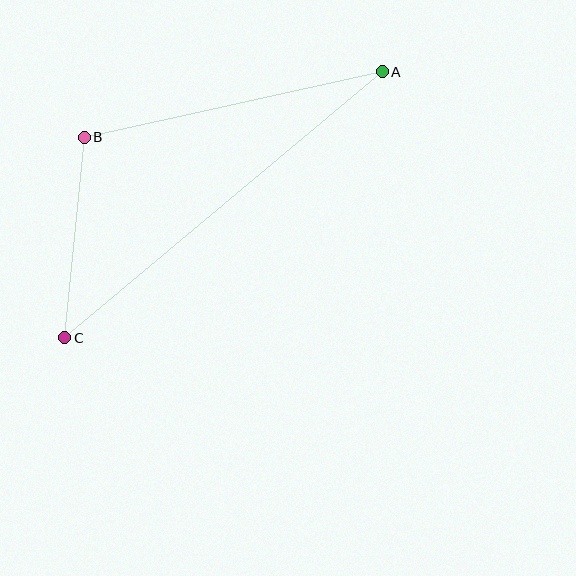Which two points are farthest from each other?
Points A and C are farthest from each other.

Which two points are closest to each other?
Points B and C are closest to each other.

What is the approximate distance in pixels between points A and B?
The distance between A and B is approximately 305 pixels.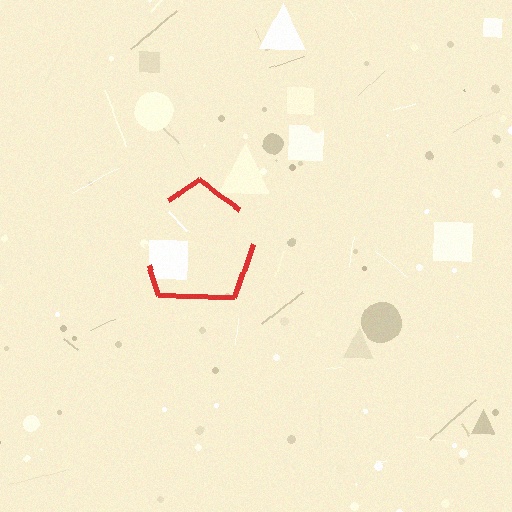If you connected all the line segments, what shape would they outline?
They would outline a pentagon.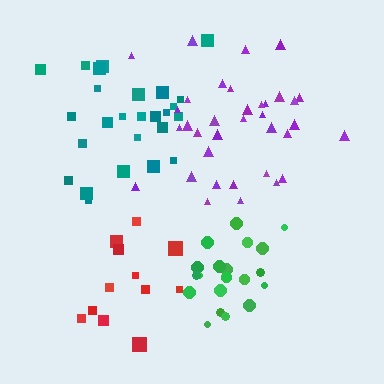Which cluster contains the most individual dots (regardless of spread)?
Purple (35).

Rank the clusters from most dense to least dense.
green, purple, teal, red.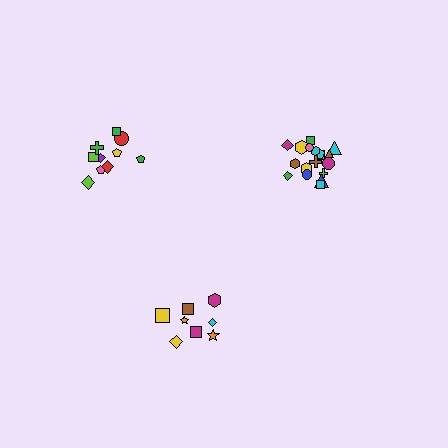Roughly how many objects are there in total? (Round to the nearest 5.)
Roughly 35 objects in total.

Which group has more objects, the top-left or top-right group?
The top-right group.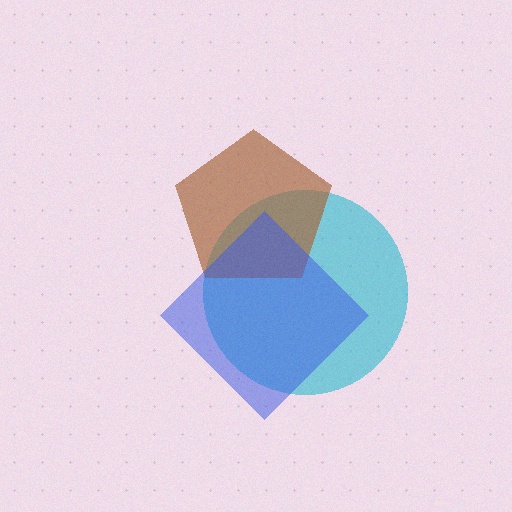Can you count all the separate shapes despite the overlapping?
Yes, there are 3 separate shapes.